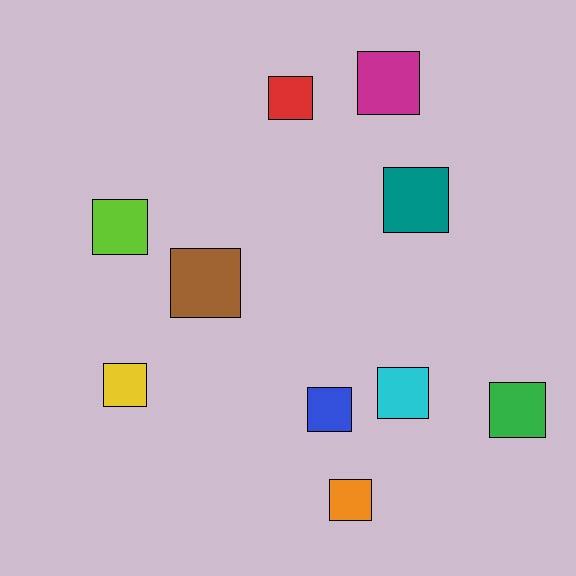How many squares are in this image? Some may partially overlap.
There are 10 squares.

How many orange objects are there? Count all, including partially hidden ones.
There is 1 orange object.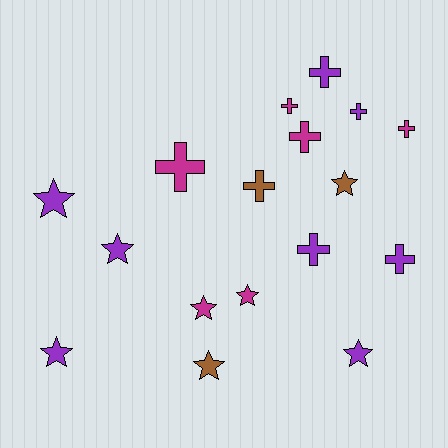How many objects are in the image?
There are 17 objects.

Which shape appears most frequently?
Cross, with 9 objects.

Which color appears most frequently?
Purple, with 8 objects.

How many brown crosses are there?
There is 1 brown cross.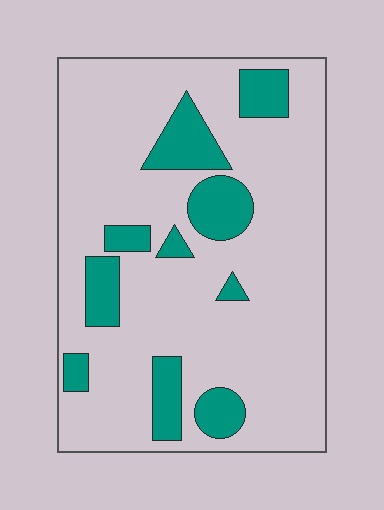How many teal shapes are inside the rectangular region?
10.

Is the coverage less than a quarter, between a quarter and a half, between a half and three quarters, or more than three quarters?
Less than a quarter.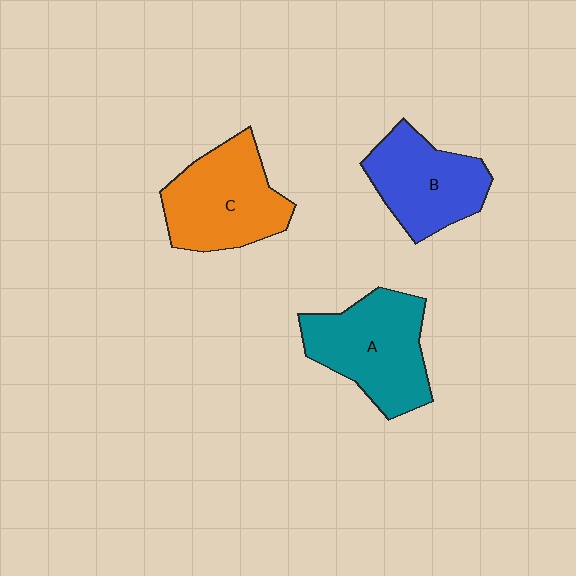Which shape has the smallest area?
Shape B (blue).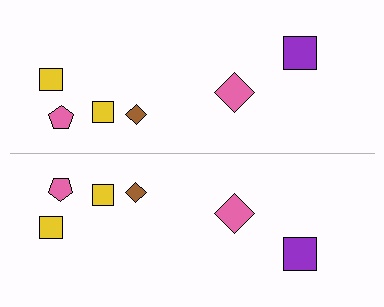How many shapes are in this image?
There are 12 shapes in this image.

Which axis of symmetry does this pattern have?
The pattern has a horizontal axis of symmetry running through the center of the image.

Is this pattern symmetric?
Yes, this pattern has bilateral (reflection) symmetry.